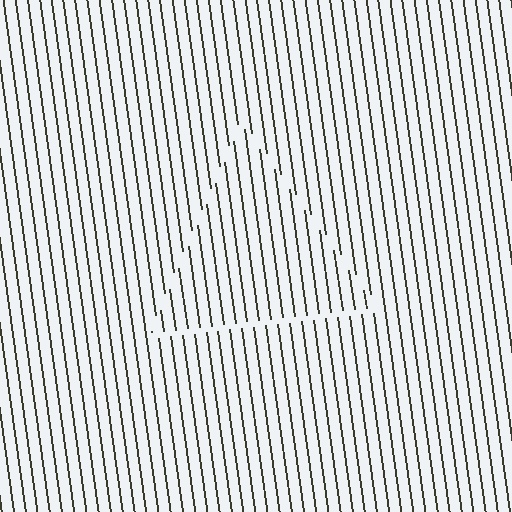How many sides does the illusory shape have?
3 sides — the line-ends trace a triangle.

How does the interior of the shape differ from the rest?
The interior of the shape contains the same grating, shifted by half a period — the contour is defined by the phase discontinuity where line-ends from the inner and outer gratings abut.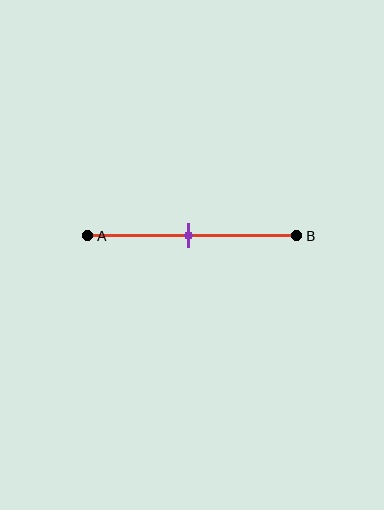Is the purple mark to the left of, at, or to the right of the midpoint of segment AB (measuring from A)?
The purple mark is approximately at the midpoint of segment AB.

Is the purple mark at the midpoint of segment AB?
Yes, the mark is approximately at the midpoint.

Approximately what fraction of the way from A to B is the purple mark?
The purple mark is approximately 50% of the way from A to B.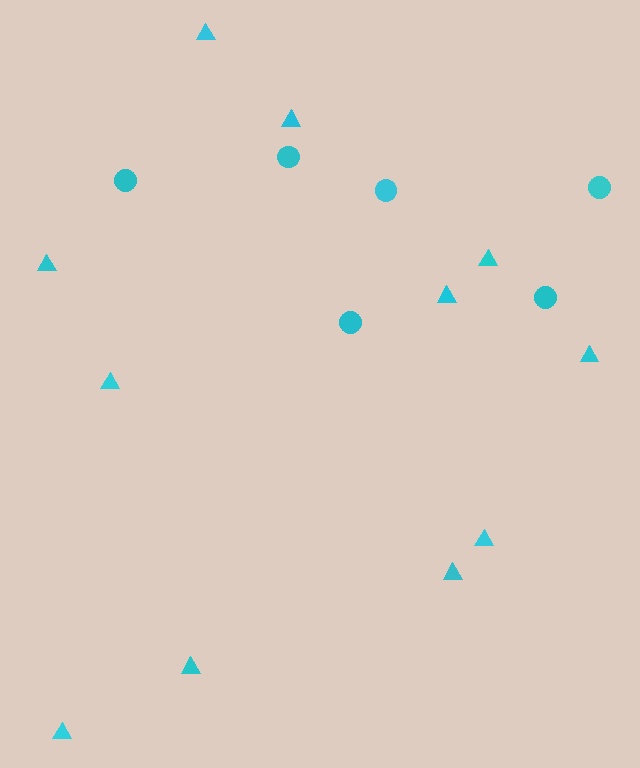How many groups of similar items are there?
There are 2 groups: one group of triangles (11) and one group of circles (6).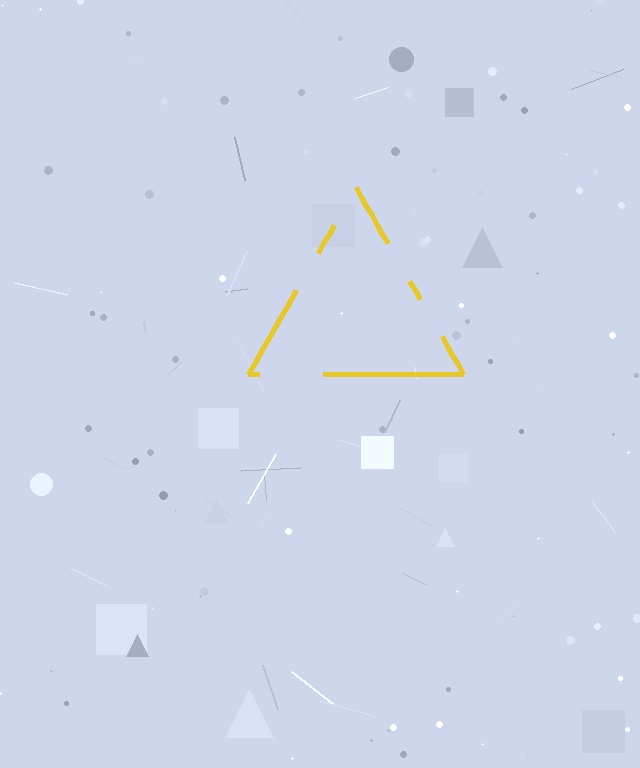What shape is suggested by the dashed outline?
The dashed outline suggests a triangle.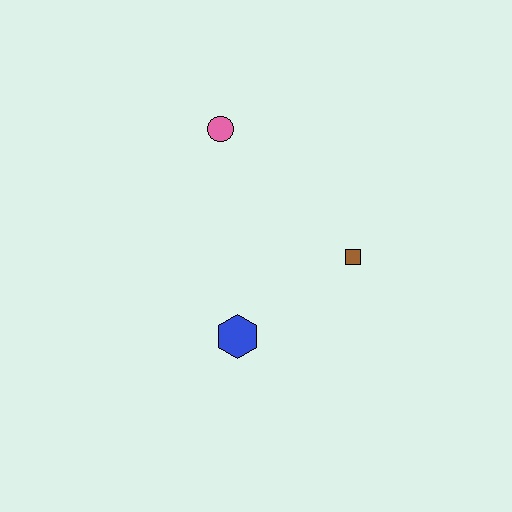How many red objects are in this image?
There are no red objects.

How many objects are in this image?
There are 3 objects.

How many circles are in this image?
There is 1 circle.